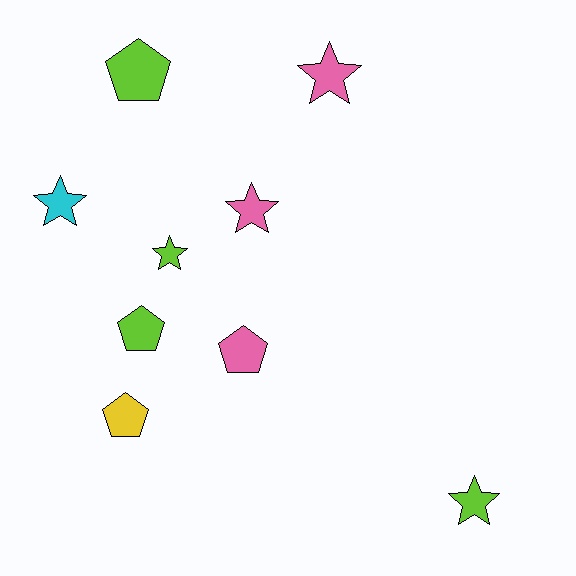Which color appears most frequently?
Lime, with 4 objects.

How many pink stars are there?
There are 2 pink stars.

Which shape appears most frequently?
Star, with 5 objects.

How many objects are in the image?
There are 9 objects.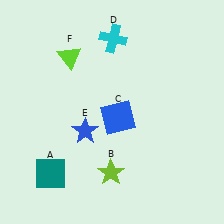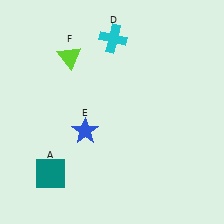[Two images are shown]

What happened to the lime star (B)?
The lime star (B) was removed in Image 2. It was in the bottom-left area of Image 1.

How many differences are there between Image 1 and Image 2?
There are 2 differences between the two images.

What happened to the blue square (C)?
The blue square (C) was removed in Image 2. It was in the bottom-right area of Image 1.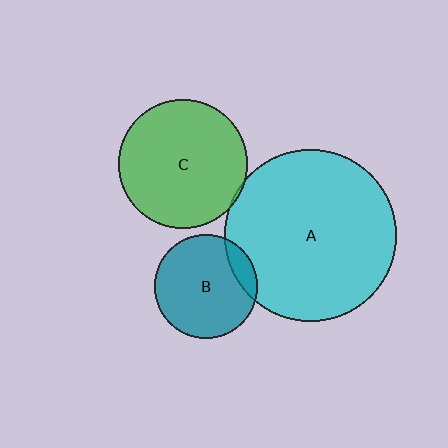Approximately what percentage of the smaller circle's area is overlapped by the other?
Approximately 5%.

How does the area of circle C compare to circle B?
Approximately 1.6 times.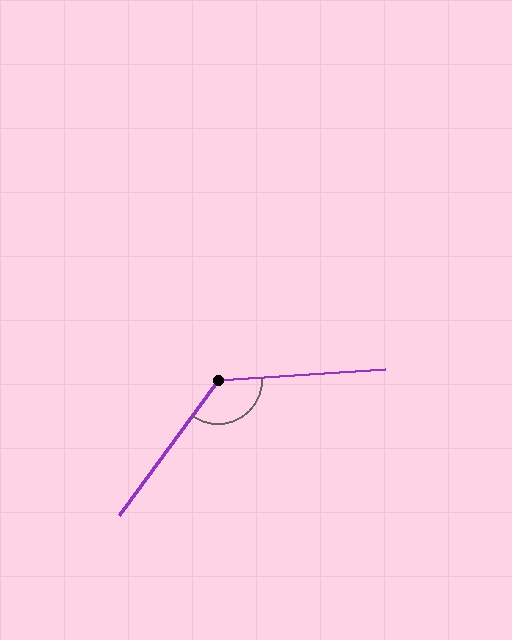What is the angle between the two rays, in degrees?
Approximately 130 degrees.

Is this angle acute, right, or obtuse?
It is obtuse.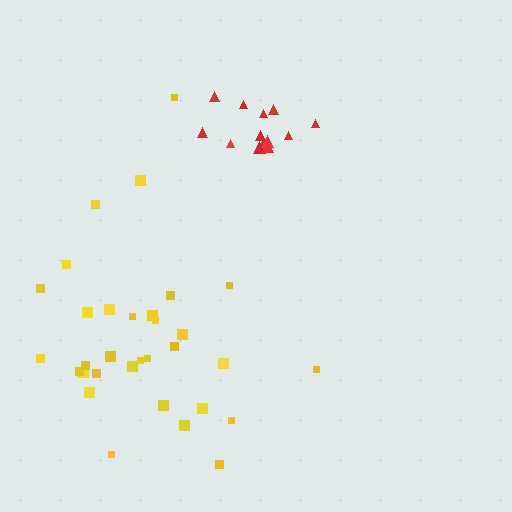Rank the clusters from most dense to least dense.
red, yellow.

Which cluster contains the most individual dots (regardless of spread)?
Yellow (32).